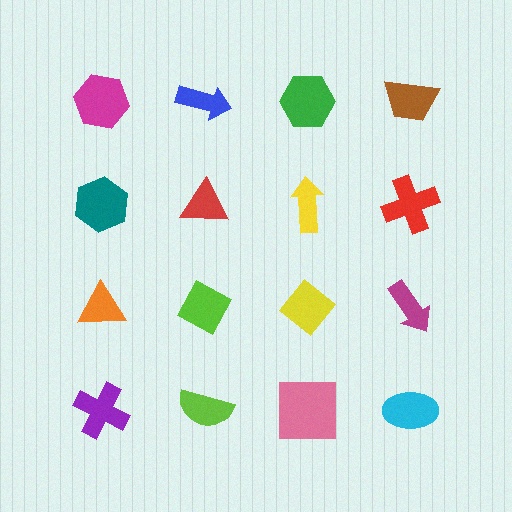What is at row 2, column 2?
A red triangle.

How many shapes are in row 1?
4 shapes.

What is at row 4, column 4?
A cyan ellipse.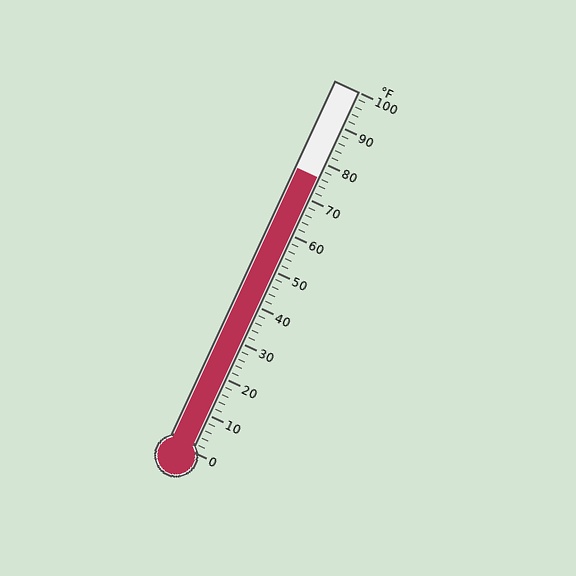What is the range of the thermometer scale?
The thermometer scale ranges from 0°F to 100°F.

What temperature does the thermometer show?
The thermometer shows approximately 76°F.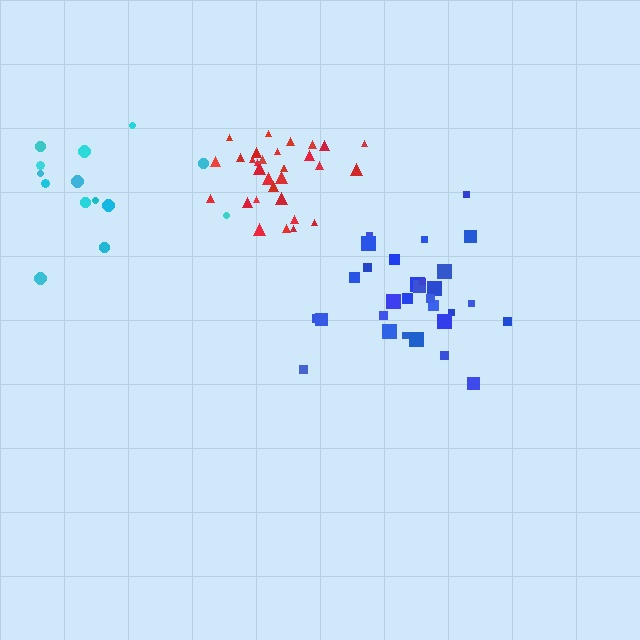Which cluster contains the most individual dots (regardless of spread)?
Blue (31).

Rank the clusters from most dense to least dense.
red, blue, cyan.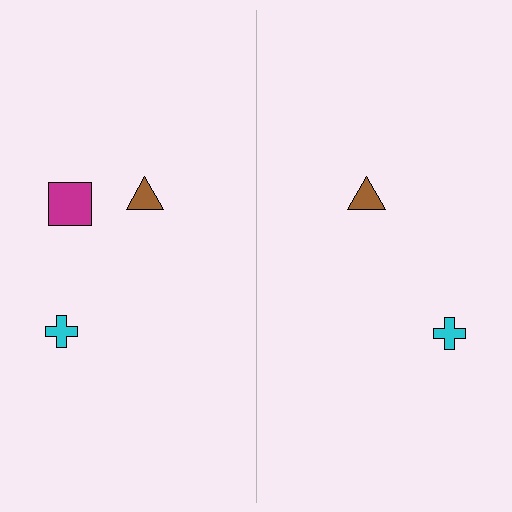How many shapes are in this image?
There are 5 shapes in this image.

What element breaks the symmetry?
A magenta square is missing from the right side.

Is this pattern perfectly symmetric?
No, the pattern is not perfectly symmetric. A magenta square is missing from the right side.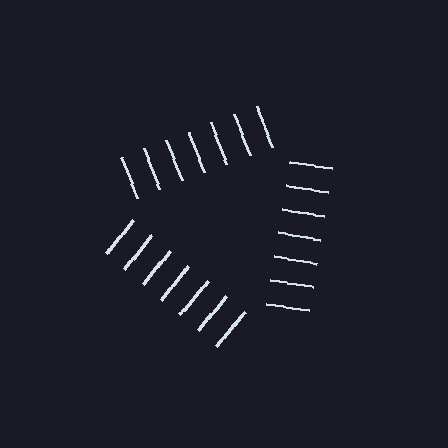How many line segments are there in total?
21 — 7 along each of the 3 edges.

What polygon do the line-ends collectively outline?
An illusory triangle — the line segments terminate on its edges but no continuous stroke is drawn.